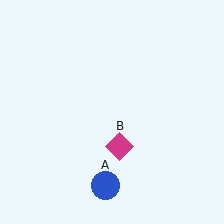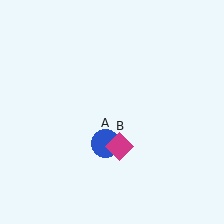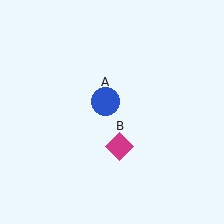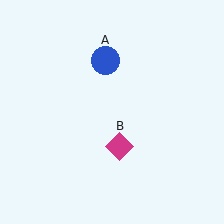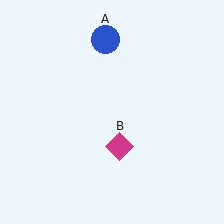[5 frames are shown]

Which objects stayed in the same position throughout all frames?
Magenta diamond (object B) remained stationary.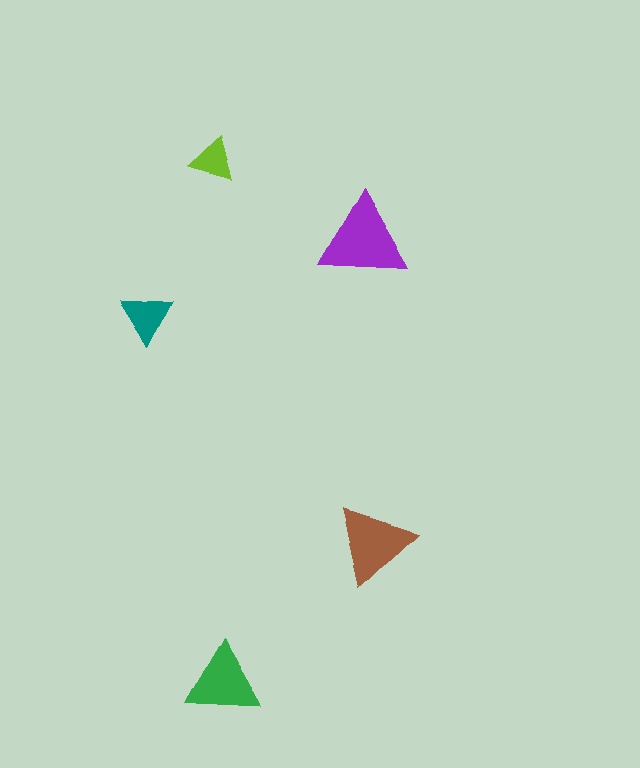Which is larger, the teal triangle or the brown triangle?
The brown one.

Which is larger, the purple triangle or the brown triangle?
The purple one.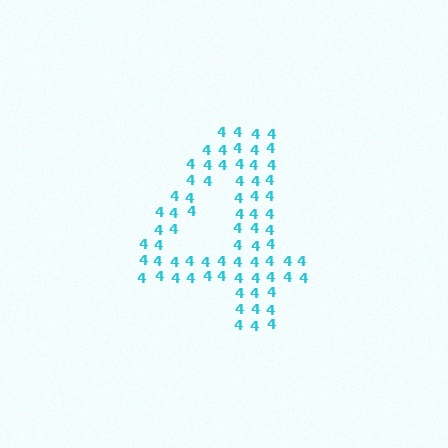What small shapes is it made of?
It is made of small digit 4's.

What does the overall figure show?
The overall figure shows the digit 4.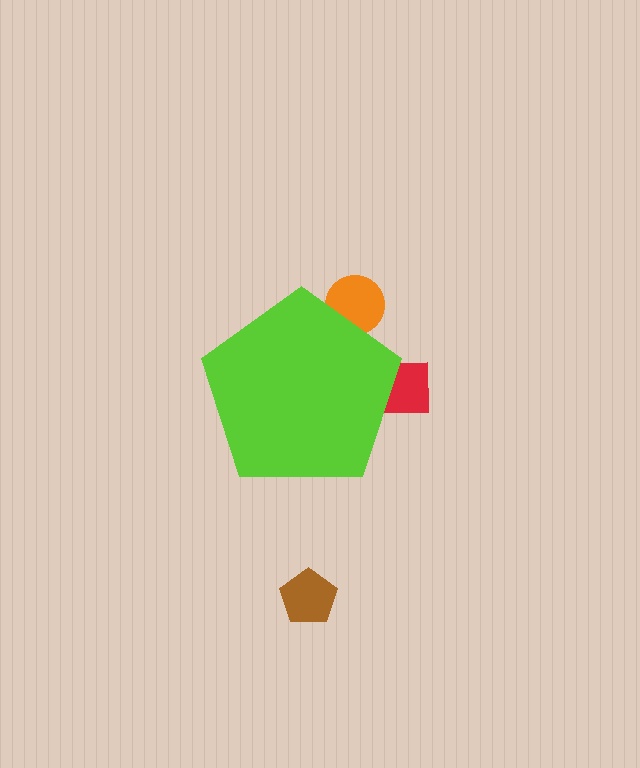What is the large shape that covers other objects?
A lime pentagon.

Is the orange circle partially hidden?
Yes, the orange circle is partially hidden behind the lime pentagon.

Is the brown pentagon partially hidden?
No, the brown pentagon is fully visible.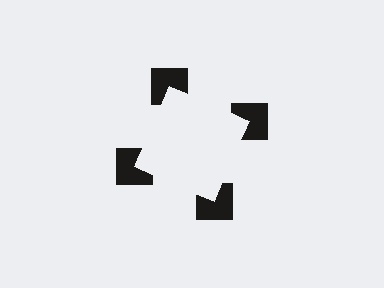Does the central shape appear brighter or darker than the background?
It typically appears slightly brighter than the background, even though no actual brightness change is drawn.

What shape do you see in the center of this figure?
An illusory square — its edges are inferred from the aligned wedge cuts in the notched squares, not physically drawn.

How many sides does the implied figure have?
4 sides.